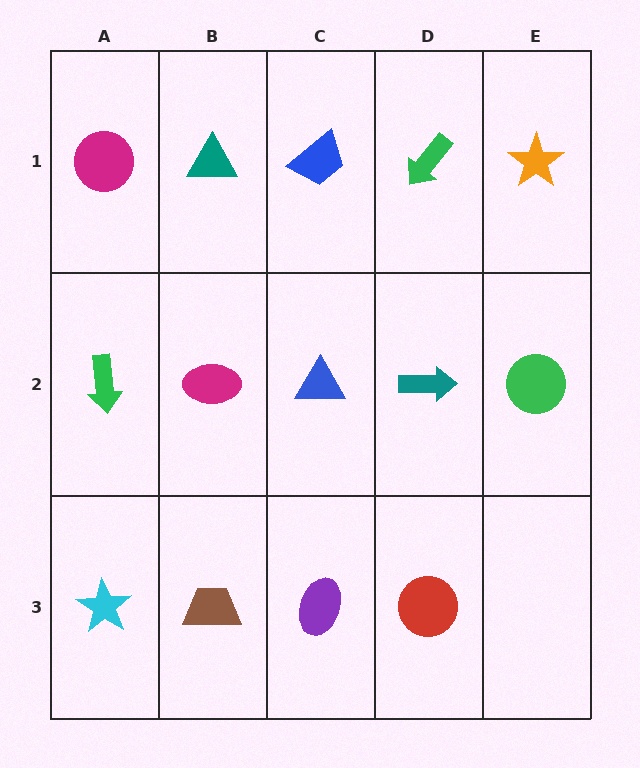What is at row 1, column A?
A magenta circle.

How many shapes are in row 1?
5 shapes.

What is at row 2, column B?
A magenta ellipse.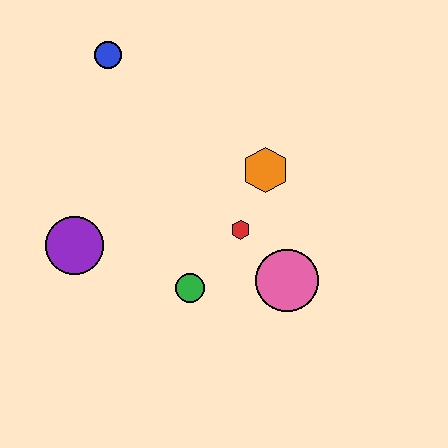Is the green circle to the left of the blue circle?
No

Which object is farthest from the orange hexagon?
The purple circle is farthest from the orange hexagon.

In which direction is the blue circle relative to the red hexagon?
The blue circle is above the red hexagon.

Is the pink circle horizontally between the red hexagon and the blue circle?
No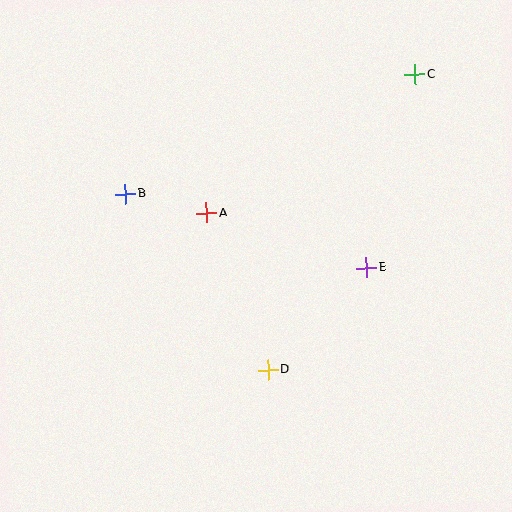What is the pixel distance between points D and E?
The distance between D and E is 142 pixels.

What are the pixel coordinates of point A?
Point A is at (206, 213).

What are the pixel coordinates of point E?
Point E is at (366, 267).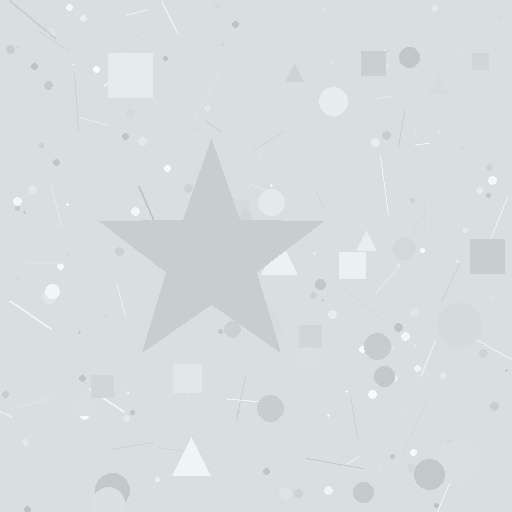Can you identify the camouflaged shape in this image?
The camouflaged shape is a star.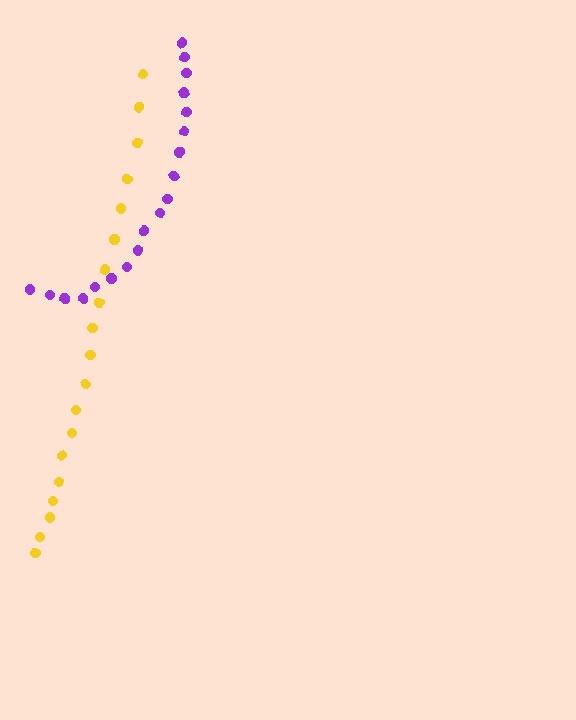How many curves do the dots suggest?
There are 2 distinct paths.